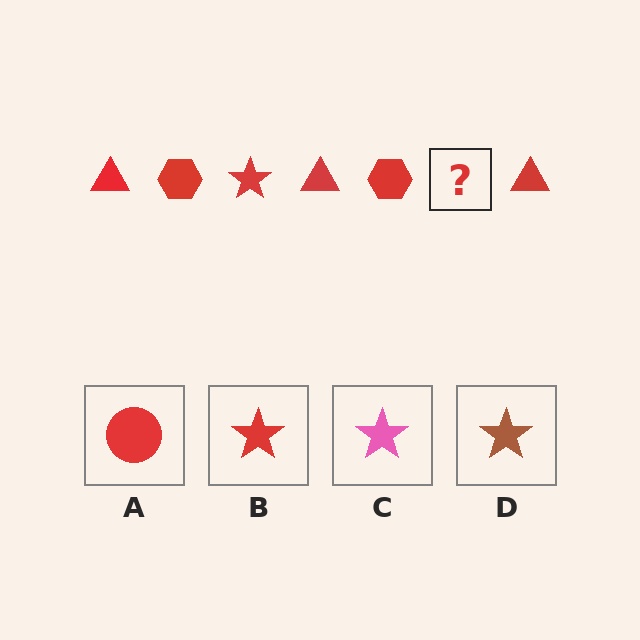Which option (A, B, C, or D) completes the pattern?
B.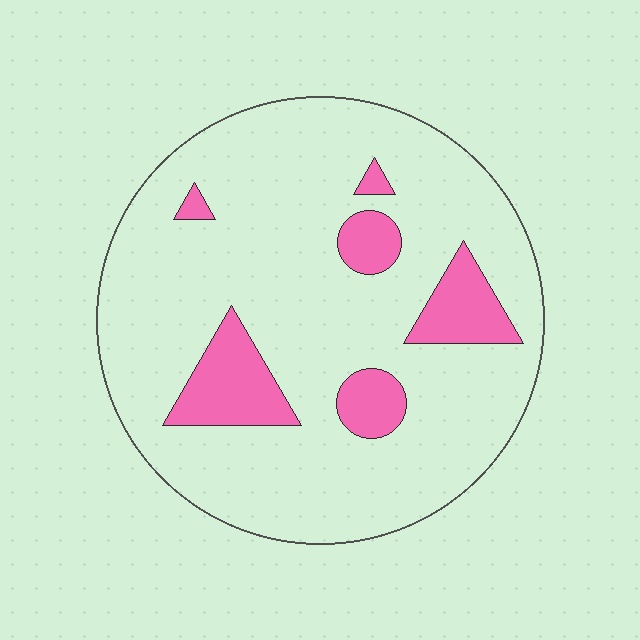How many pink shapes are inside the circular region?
6.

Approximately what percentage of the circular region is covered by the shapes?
Approximately 15%.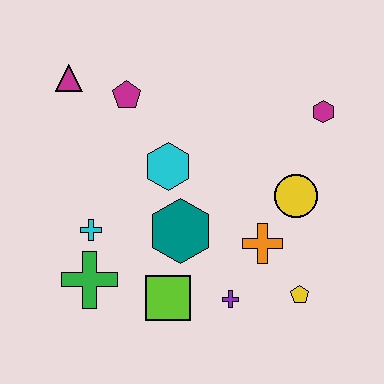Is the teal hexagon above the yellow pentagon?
Yes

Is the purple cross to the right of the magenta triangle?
Yes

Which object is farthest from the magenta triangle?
The yellow pentagon is farthest from the magenta triangle.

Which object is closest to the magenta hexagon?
The yellow circle is closest to the magenta hexagon.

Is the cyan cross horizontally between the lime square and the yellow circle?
No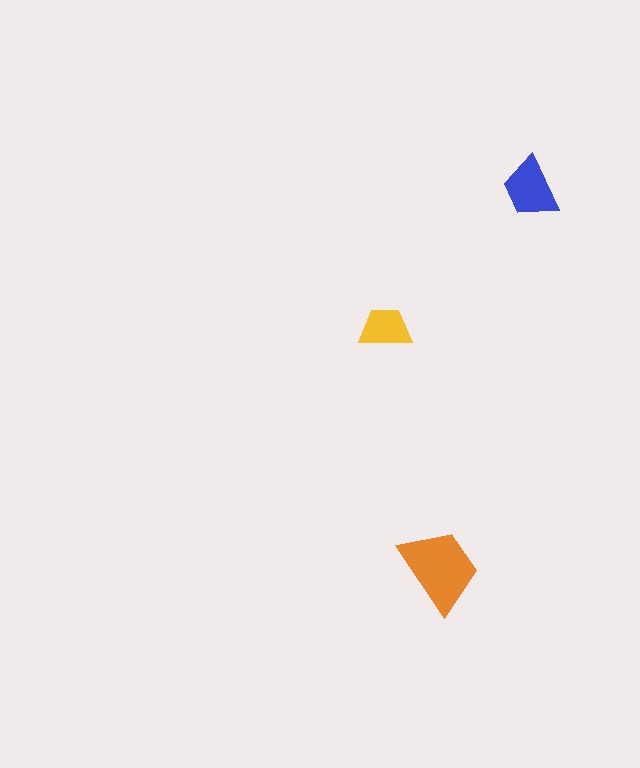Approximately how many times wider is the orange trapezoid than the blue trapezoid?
About 1.5 times wider.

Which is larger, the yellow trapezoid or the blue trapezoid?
The blue one.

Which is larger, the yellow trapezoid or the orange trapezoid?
The orange one.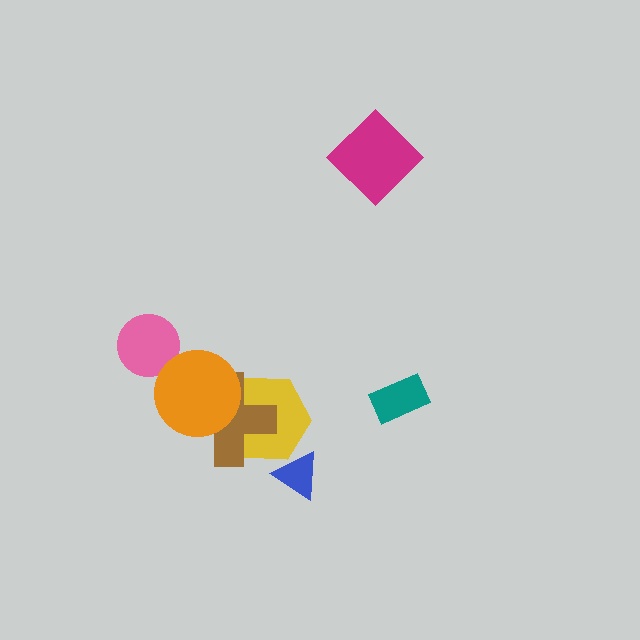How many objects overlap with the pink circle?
0 objects overlap with the pink circle.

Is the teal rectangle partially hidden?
No, no other shape covers it.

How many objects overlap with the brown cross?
2 objects overlap with the brown cross.